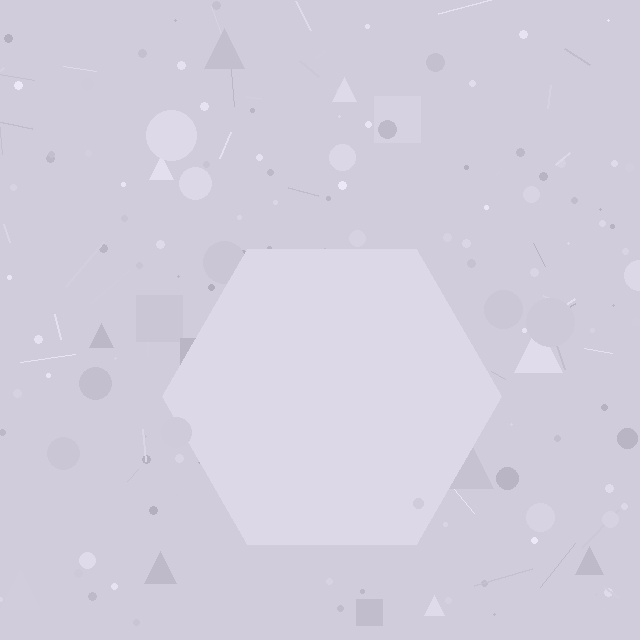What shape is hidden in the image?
A hexagon is hidden in the image.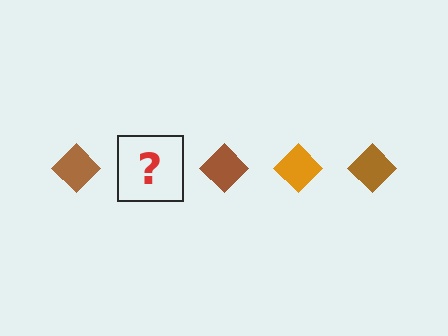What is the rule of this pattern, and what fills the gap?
The rule is that the pattern cycles through brown, orange diamonds. The gap should be filled with an orange diamond.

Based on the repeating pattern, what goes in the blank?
The blank should be an orange diamond.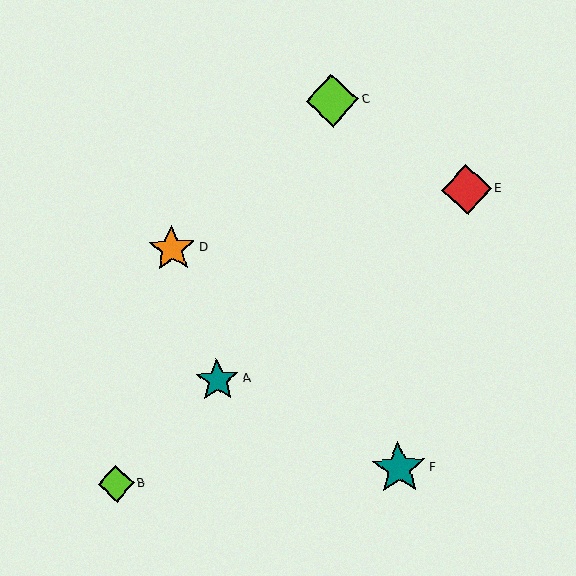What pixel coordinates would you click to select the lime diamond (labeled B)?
Click at (116, 484) to select the lime diamond B.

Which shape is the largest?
The teal star (labeled F) is the largest.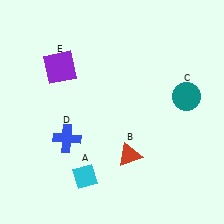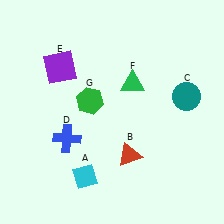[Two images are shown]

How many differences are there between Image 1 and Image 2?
There are 2 differences between the two images.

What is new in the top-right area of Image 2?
A green triangle (F) was added in the top-right area of Image 2.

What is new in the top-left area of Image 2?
A green hexagon (G) was added in the top-left area of Image 2.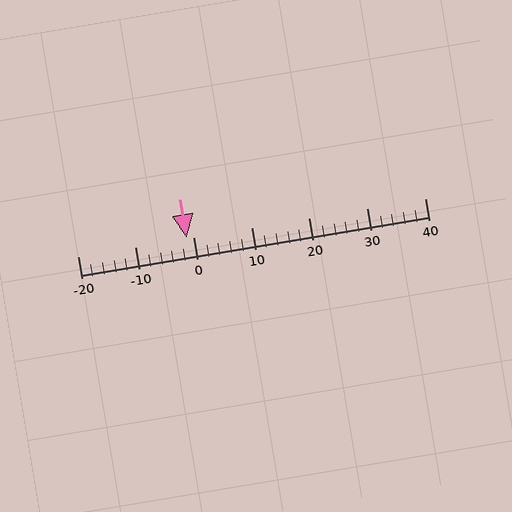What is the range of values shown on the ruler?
The ruler shows values from -20 to 40.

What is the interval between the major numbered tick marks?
The major tick marks are spaced 10 units apart.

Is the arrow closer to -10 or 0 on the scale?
The arrow is closer to 0.